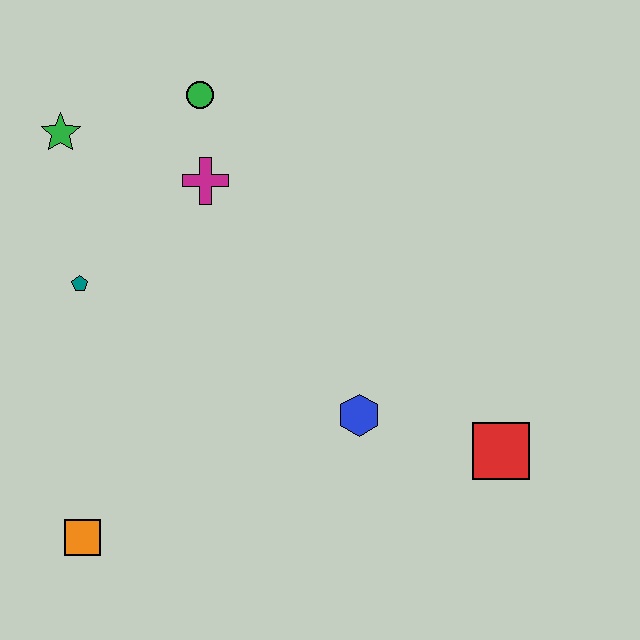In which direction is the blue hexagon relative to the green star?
The blue hexagon is to the right of the green star.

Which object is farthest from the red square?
The green star is farthest from the red square.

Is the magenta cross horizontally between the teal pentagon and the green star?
No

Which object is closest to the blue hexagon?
The red square is closest to the blue hexagon.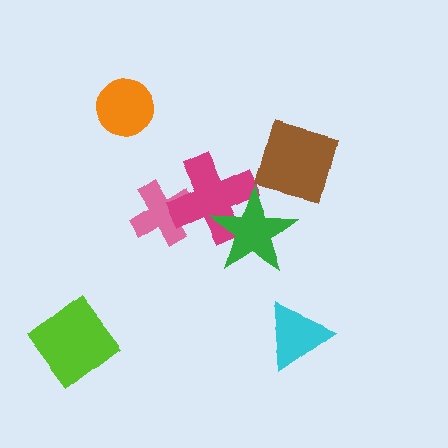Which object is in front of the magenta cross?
The green star is in front of the magenta cross.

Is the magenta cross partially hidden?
Yes, it is partially covered by another shape.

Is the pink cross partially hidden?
Yes, it is partially covered by another shape.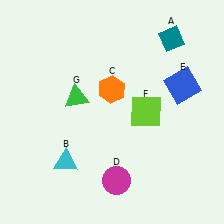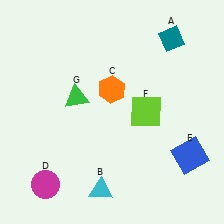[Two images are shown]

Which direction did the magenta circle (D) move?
The magenta circle (D) moved left.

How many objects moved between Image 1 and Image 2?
3 objects moved between the two images.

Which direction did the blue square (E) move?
The blue square (E) moved down.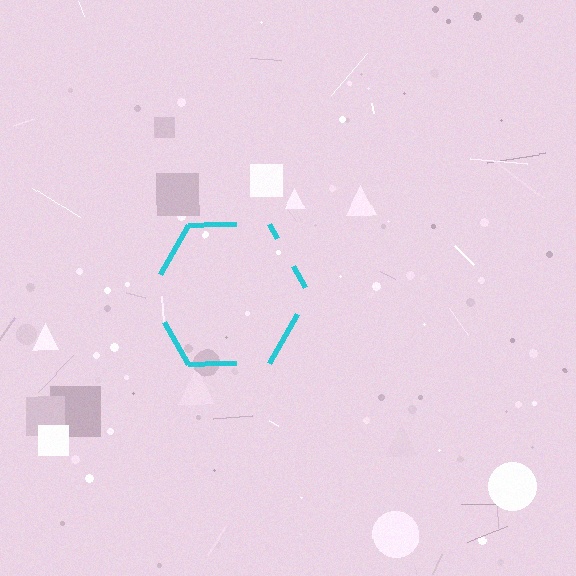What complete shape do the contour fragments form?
The contour fragments form a hexagon.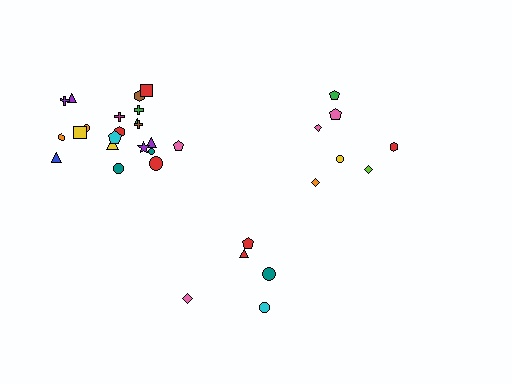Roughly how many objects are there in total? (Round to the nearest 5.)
Roughly 35 objects in total.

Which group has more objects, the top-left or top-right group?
The top-left group.